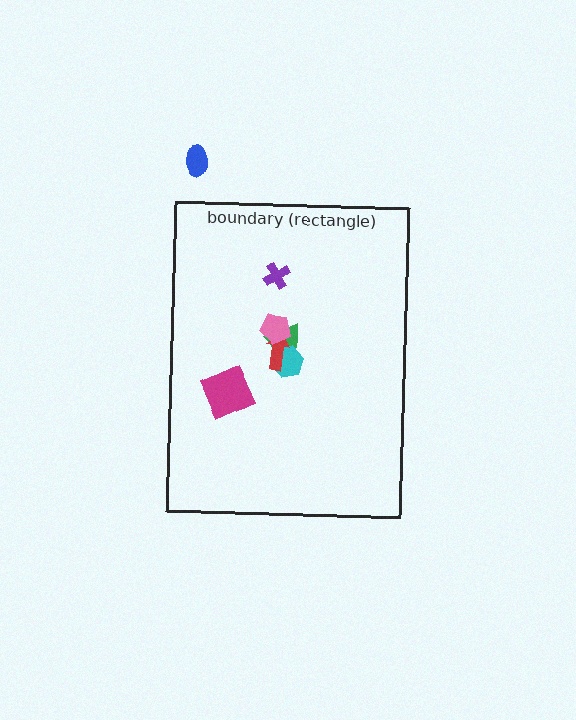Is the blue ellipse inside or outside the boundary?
Outside.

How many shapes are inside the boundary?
6 inside, 1 outside.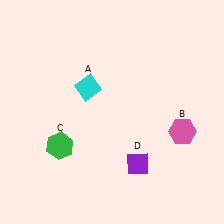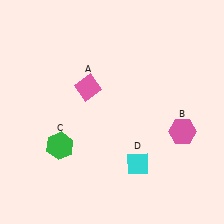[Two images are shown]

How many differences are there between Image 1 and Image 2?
There are 2 differences between the two images.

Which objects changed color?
A changed from cyan to pink. D changed from purple to cyan.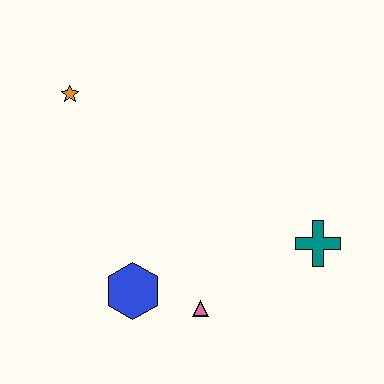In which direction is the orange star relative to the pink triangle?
The orange star is above the pink triangle.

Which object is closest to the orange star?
The blue hexagon is closest to the orange star.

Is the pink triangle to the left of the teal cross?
Yes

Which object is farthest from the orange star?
The teal cross is farthest from the orange star.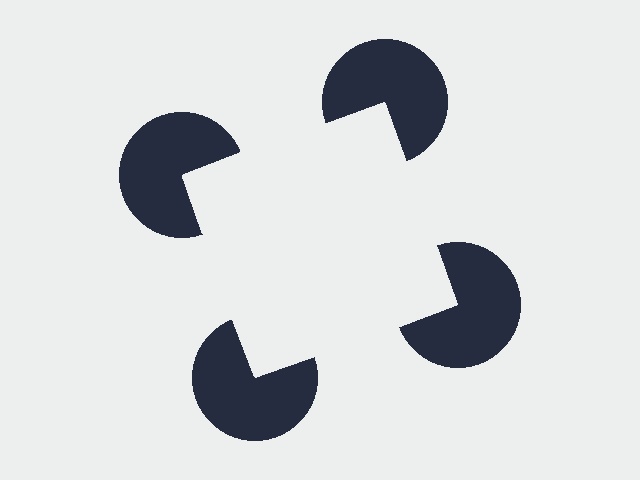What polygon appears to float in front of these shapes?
An illusory square — its edges are inferred from the aligned wedge cuts in the pac-man discs, not physically drawn.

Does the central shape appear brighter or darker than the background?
It typically appears slightly brighter than the background, even though no actual brightness change is drawn.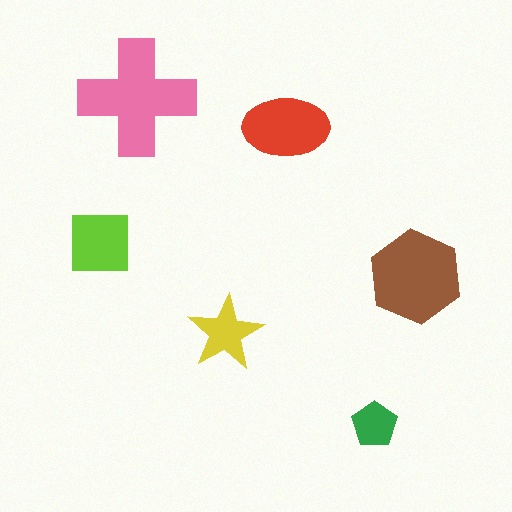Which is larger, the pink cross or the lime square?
The pink cross.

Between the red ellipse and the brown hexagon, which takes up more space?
The brown hexagon.